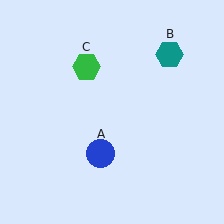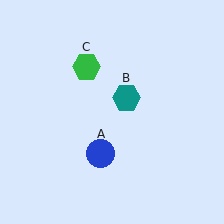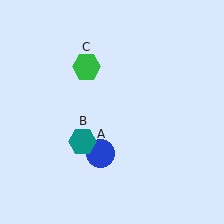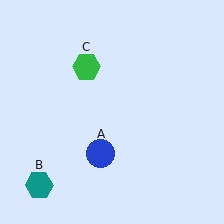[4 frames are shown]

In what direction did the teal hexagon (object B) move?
The teal hexagon (object B) moved down and to the left.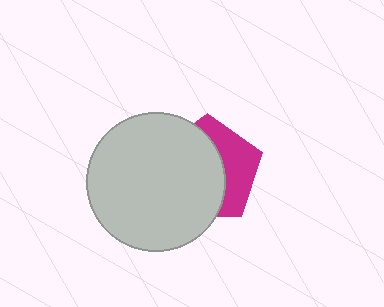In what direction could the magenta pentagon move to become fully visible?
The magenta pentagon could move right. That would shift it out from behind the light gray circle entirely.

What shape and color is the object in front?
The object in front is a light gray circle.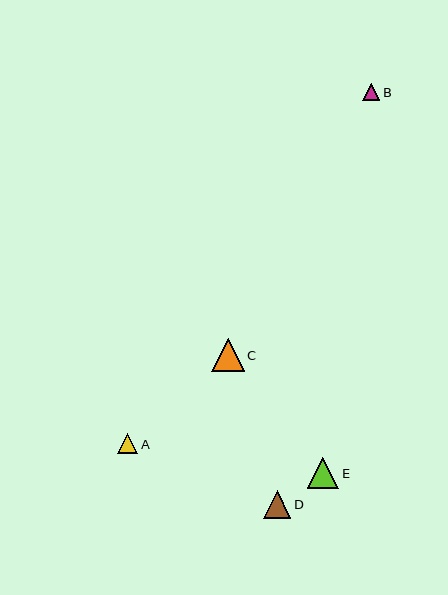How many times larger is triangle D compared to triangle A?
Triangle D is approximately 1.3 times the size of triangle A.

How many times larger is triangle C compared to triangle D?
Triangle C is approximately 1.2 times the size of triangle D.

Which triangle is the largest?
Triangle C is the largest with a size of approximately 33 pixels.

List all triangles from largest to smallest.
From largest to smallest: C, E, D, A, B.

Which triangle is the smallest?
Triangle B is the smallest with a size of approximately 17 pixels.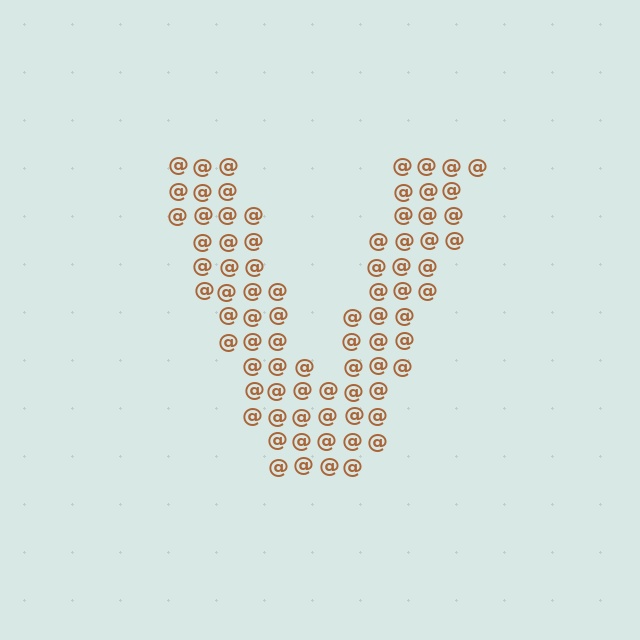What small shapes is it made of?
It is made of small at signs.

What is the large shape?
The large shape is the letter V.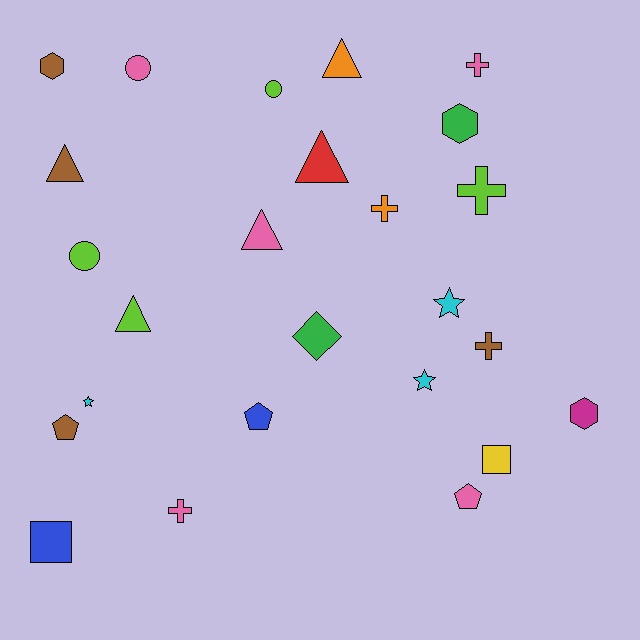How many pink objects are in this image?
There are 5 pink objects.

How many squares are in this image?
There are 2 squares.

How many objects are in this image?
There are 25 objects.